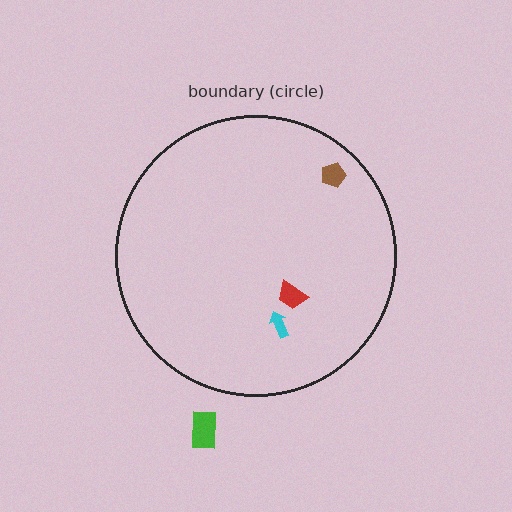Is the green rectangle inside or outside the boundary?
Outside.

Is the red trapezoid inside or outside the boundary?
Inside.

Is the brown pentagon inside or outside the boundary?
Inside.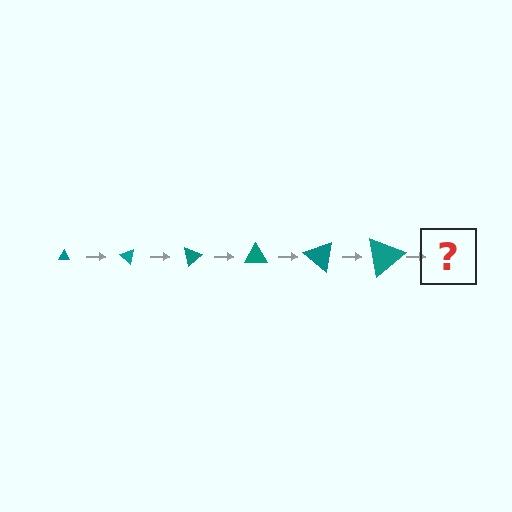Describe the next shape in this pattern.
It should be a triangle, larger than the previous one and rotated 240 degrees from the start.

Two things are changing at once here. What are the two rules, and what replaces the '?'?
The two rules are that the triangle grows larger each step and it rotates 40 degrees each step. The '?' should be a triangle, larger than the previous one and rotated 240 degrees from the start.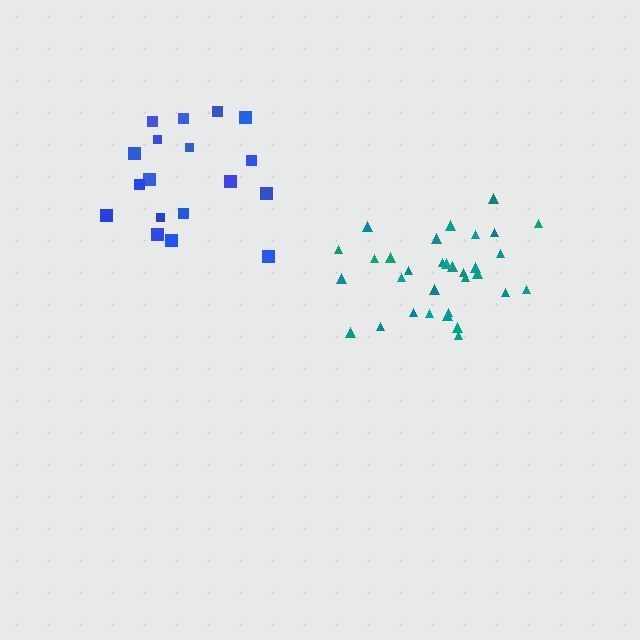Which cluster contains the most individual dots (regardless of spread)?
Teal (32).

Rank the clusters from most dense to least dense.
teal, blue.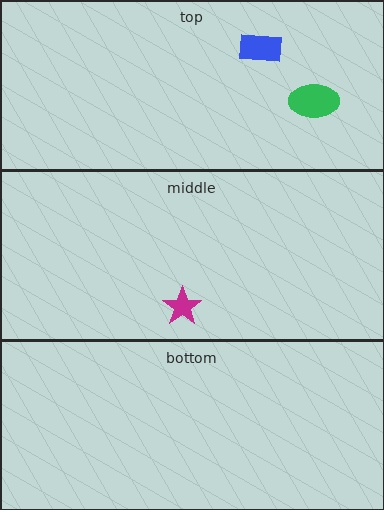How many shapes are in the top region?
2.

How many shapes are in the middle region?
1.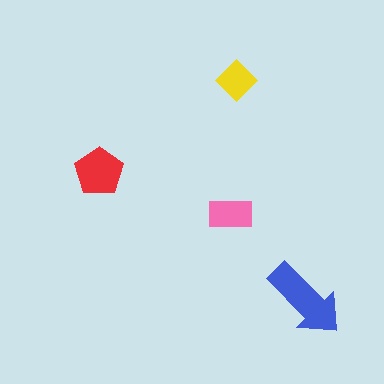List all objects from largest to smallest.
The blue arrow, the red pentagon, the pink rectangle, the yellow diamond.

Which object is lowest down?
The blue arrow is bottommost.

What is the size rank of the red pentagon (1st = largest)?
2nd.